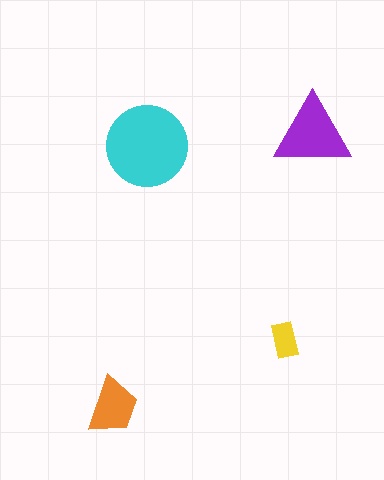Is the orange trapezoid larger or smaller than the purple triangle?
Smaller.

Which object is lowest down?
The orange trapezoid is bottommost.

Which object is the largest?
The cyan circle.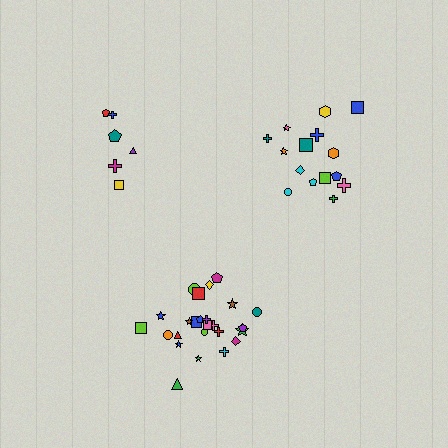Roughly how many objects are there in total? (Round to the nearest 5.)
Roughly 45 objects in total.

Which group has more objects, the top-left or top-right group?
The top-right group.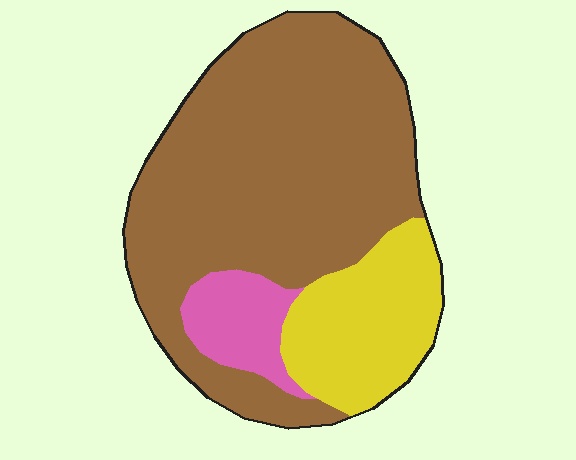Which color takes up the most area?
Brown, at roughly 70%.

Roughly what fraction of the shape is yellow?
Yellow covers about 20% of the shape.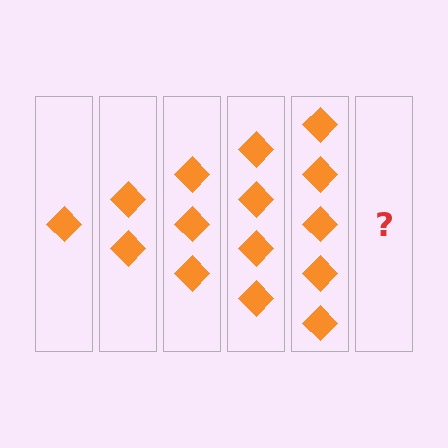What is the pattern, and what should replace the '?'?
The pattern is that each step adds one more diamond. The '?' should be 6 diamonds.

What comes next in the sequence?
The next element should be 6 diamonds.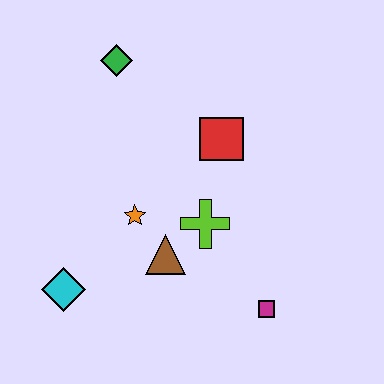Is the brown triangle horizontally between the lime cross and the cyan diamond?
Yes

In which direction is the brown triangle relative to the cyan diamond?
The brown triangle is to the right of the cyan diamond.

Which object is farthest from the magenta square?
The green diamond is farthest from the magenta square.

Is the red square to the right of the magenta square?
No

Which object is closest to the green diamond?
The red square is closest to the green diamond.